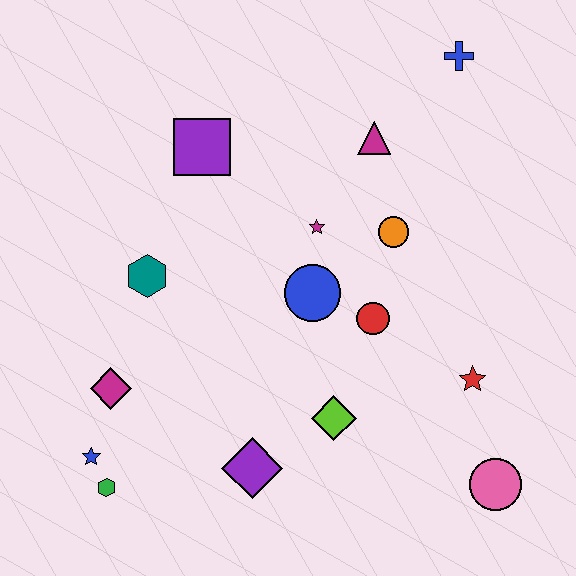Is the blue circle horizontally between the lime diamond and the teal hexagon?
Yes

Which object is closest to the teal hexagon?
The magenta diamond is closest to the teal hexagon.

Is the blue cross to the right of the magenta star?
Yes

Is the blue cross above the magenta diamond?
Yes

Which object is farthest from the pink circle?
The purple square is farthest from the pink circle.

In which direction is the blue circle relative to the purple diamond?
The blue circle is above the purple diamond.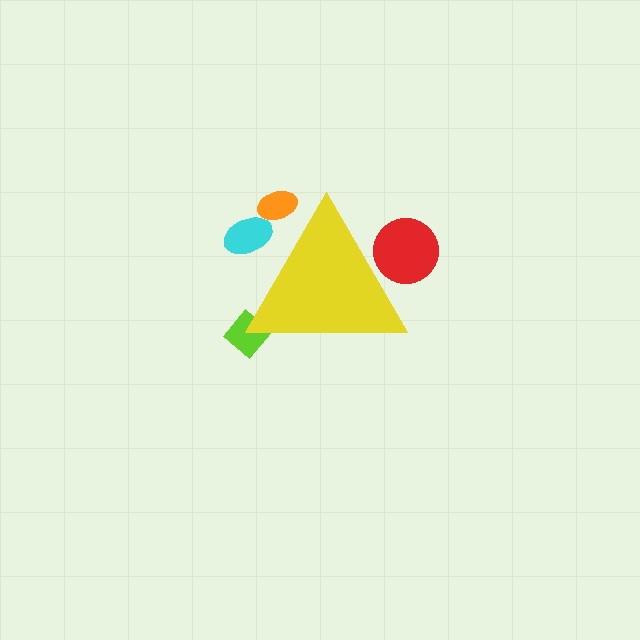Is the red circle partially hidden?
Yes, the red circle is partially hidden behind the yellow triangle.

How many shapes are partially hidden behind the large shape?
4 shapes are partially hidden.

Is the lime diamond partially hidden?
Yes, the lime diamond is partially hidden behind the yellow triangle.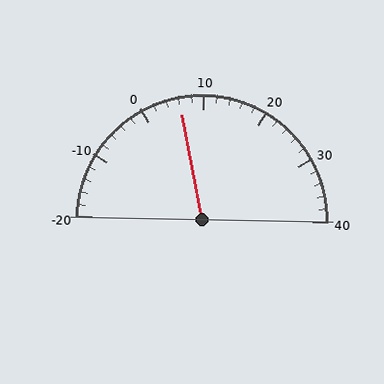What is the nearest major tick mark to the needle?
The nearest major tick mark is 10.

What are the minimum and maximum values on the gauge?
The gauge ranges from -20 to 40.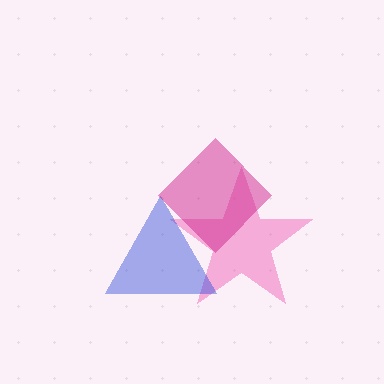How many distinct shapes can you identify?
There are 3 distinct shapes: a pink star, a blue triangle, a magenta diamond.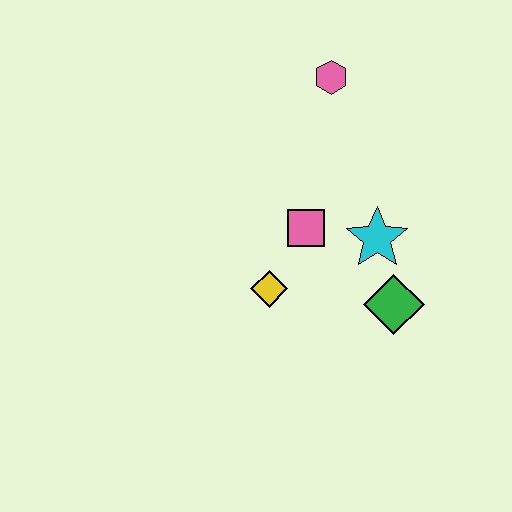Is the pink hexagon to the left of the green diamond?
Yes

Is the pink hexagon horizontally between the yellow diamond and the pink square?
No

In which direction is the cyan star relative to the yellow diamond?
The cyan star is to the right of the yellow diamond.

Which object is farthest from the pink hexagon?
The green diamond is farthest from the pink hexagon.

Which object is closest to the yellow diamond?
The pink square is closest to the yellow diamond.